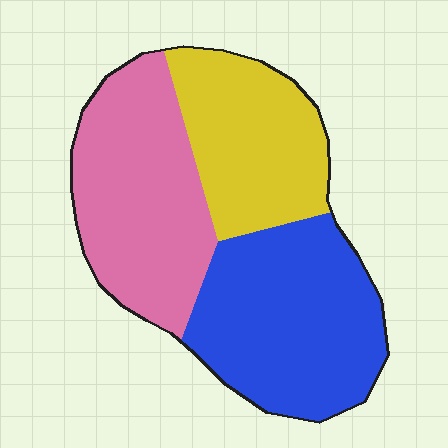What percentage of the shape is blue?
Blue covers around 40% of the shape.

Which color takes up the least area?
Yellow, at roughly 25%.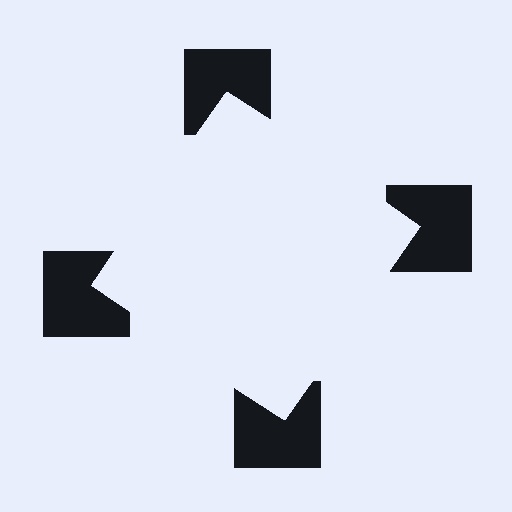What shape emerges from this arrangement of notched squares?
An illusory square — its edges are inferred from the aligned wedge cuts in the notched squares, not physically drawn.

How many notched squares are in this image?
There are 4 — one at each vertex of the illusory square.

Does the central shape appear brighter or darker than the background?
It typically appears slightly brighter than the background, even though no actual brightness change is drawn.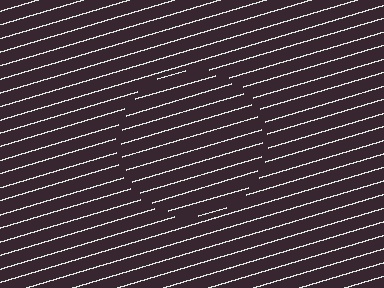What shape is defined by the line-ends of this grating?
An illusory circle. The interior of the shape contains the same grating, shifted by half a period — the contour is defined by the phase discontinuity where line-ends from the inner and outer gratings abut.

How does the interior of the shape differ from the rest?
The interior of the shape contains the same grating, shifted by half a period — the contour is defined by the phase discontinuity where line-ends from the inner and outer gratings abut.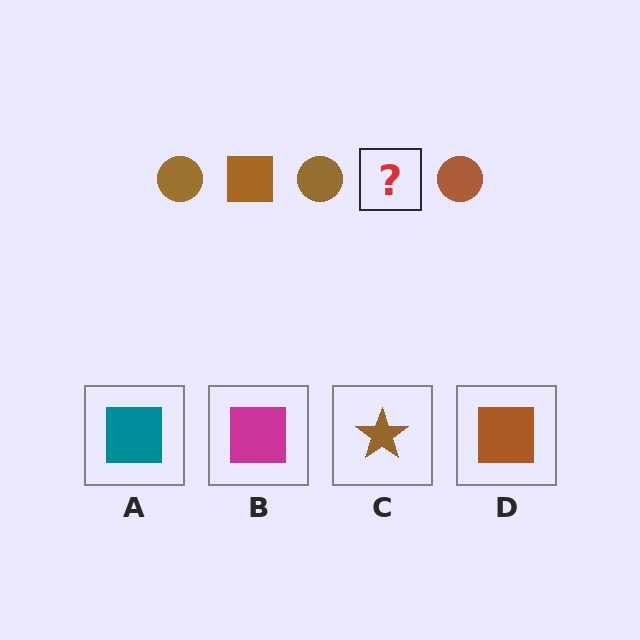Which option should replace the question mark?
Option D.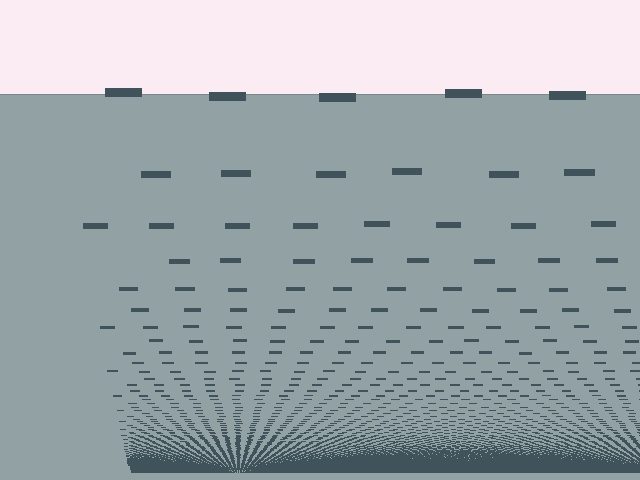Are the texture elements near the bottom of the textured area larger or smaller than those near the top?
Smaller. The gradient is inverted — elements near the bottom are smaller and denser.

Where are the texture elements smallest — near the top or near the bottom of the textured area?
Near the bottom.